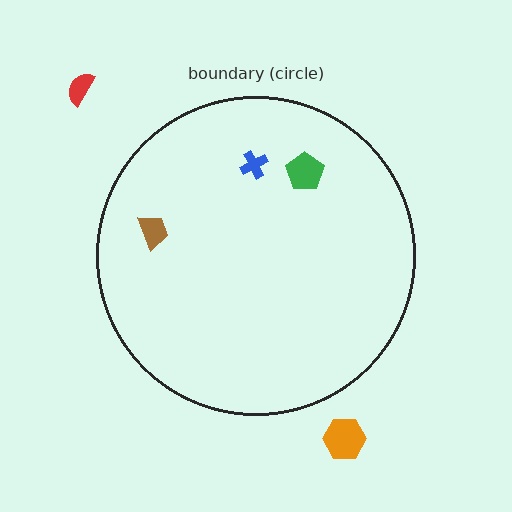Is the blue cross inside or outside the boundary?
Inside.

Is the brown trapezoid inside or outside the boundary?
Inside.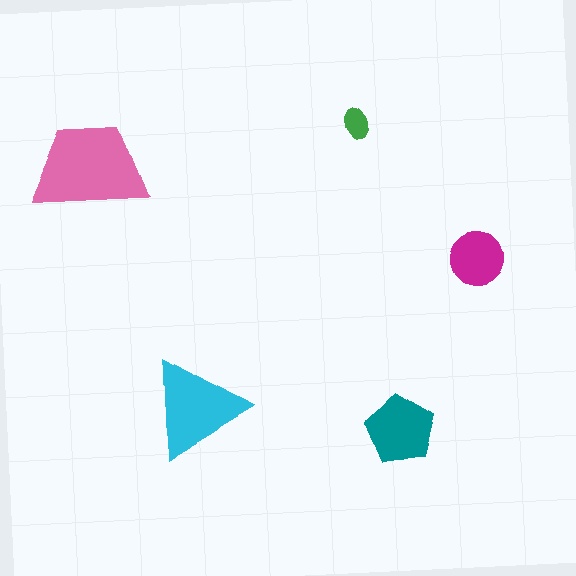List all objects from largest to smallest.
The pink trapezoid, the cyan triangle, the teal pentagon, the magenta circle, the green ellipse.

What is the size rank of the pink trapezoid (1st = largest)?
1st.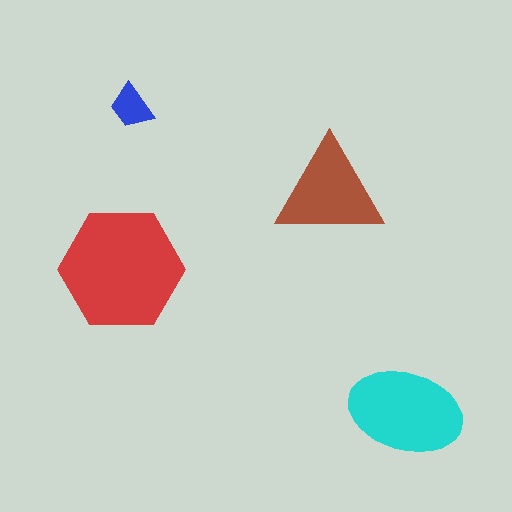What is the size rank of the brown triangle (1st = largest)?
3rd.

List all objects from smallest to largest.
The blue trapezoid, the brown triangle, the cyan ellipse, the red hexagon.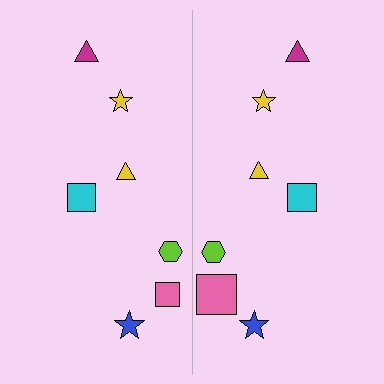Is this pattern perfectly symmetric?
No, the pattern is not perfectly symmetric. The pink square on the right side has a different size than its mirror counterpart.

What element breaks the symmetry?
The pink square on the right side has a different size than its mirror counterpart.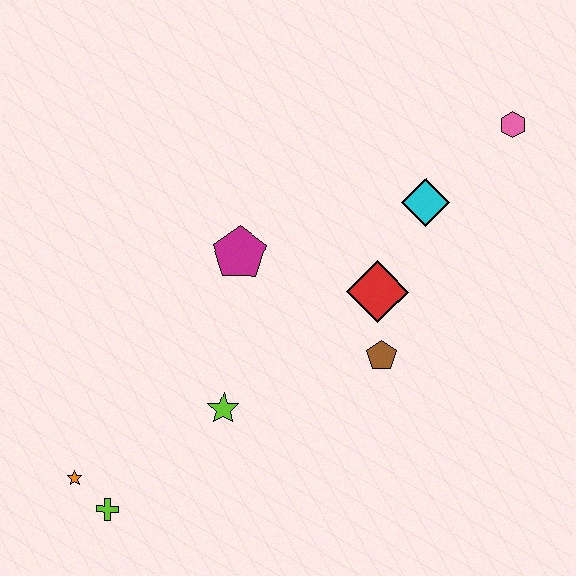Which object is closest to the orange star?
The lime cross is closest to the orange star.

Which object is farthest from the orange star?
The pink hexagon is farthest from the orange star.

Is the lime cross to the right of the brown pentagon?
No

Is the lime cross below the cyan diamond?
Yes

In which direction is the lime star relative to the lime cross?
The lime star is to the right of the lime cross.